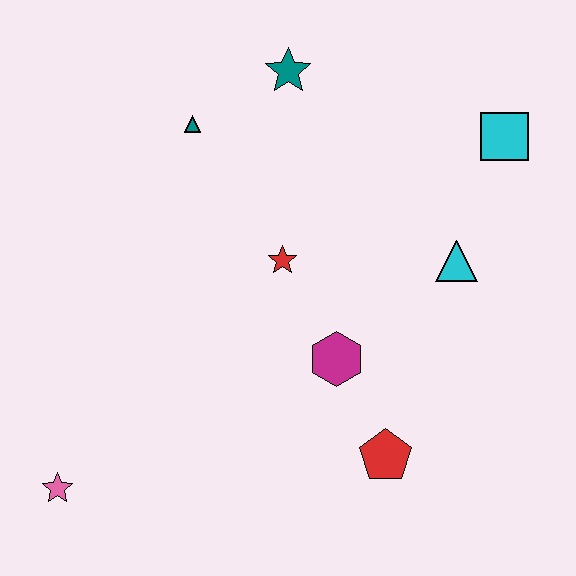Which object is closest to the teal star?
The teal triangle is closest to the teal star.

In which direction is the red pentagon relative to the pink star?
The red pentagon is to the right of the pink star.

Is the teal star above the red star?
Yes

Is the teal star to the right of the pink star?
Yes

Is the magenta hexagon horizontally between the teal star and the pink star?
No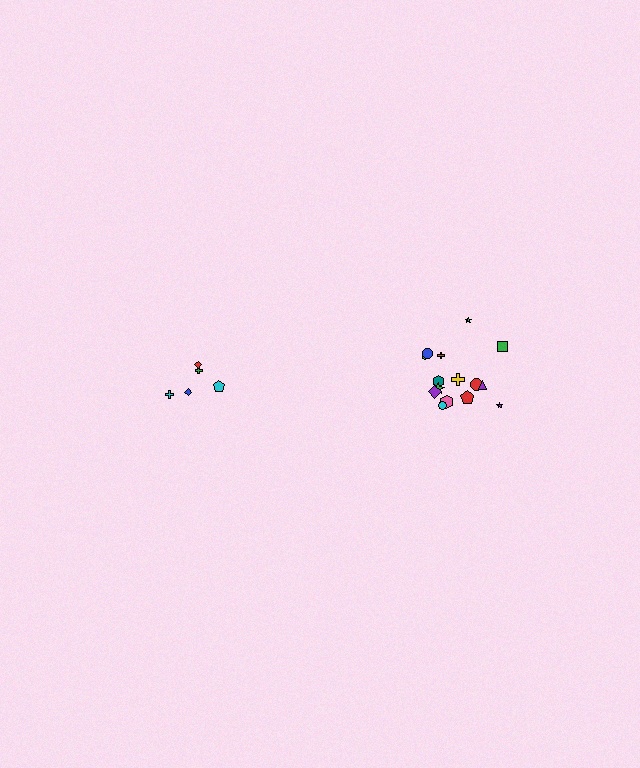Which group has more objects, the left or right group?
The right group.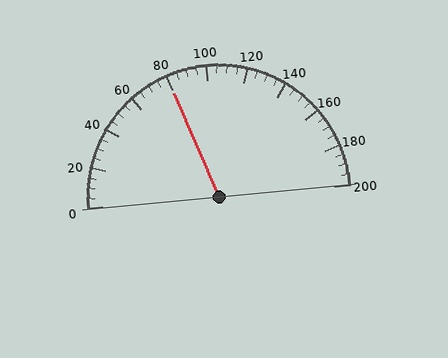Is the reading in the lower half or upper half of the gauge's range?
The reading is in the lower half of the range (0 to 200).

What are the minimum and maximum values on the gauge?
The gauge ranges from 0 to 200.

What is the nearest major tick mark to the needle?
The nearest major tick mark is 80.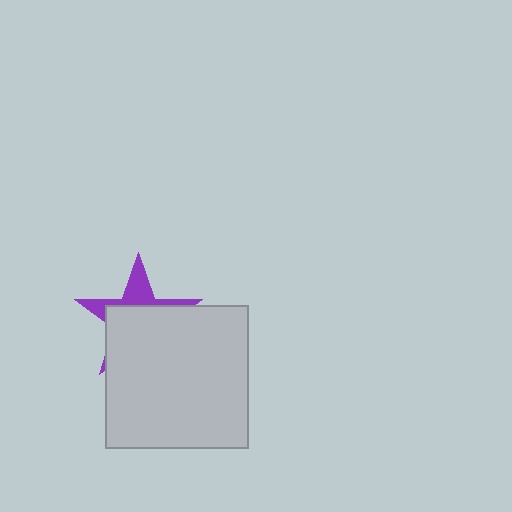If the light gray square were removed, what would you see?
You would see the complete purple star.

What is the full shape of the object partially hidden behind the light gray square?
The partially hidden object is a purple star.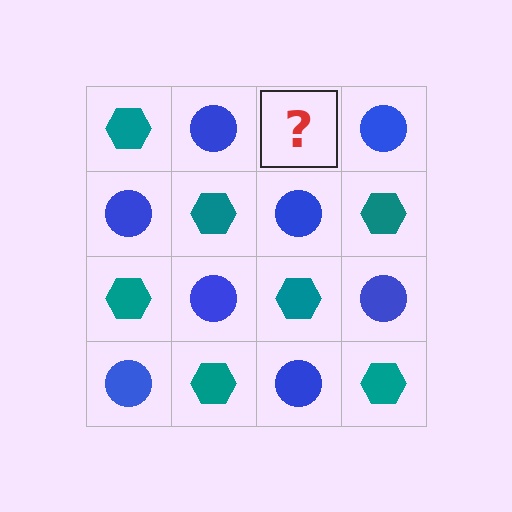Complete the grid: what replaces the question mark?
The question mark should be replaced with a teal hexagon.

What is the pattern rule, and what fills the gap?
The rule is that it alternates teal hexagon and blue circle in a checkerboard pattern. The gap should be filled with a teal hexagon.